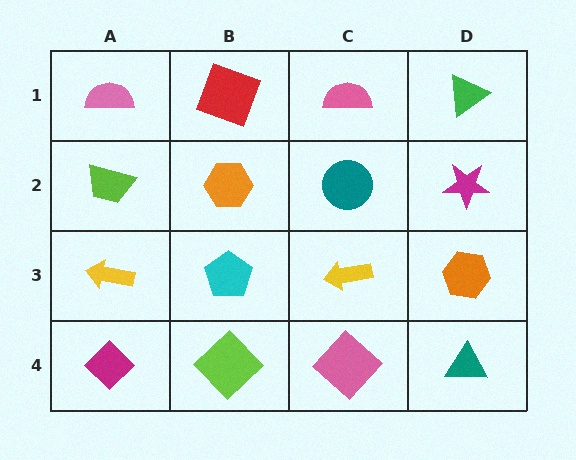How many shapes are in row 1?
4 shapes.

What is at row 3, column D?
An orange hexagon.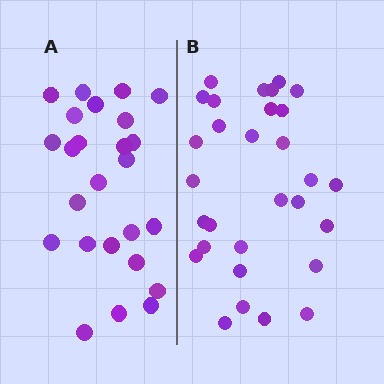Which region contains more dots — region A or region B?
Region B (the right region) has more dots.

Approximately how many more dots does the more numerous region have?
Region B has about 5 more dots than region A.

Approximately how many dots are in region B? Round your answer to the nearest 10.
About 30 dots.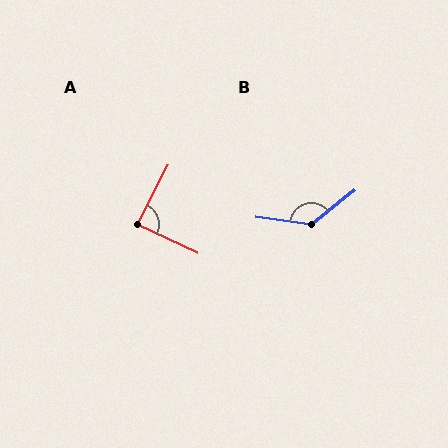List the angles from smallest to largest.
A (87°), B (134°).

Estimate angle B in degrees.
Approximately 134 degrees.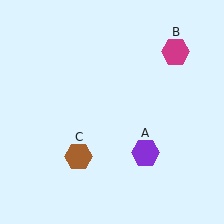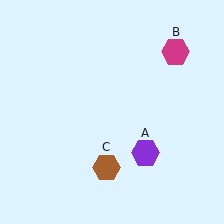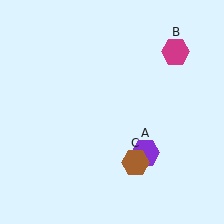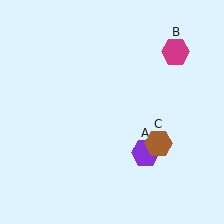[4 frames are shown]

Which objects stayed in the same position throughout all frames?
Purple hexagon (object A) and magenta hexagon (object B) remained stationary.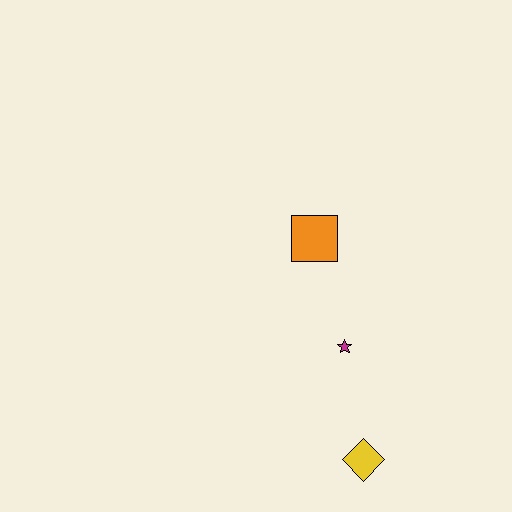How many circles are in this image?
There are no circles.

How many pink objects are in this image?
There are no pink objects.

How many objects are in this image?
There are 3 objects.